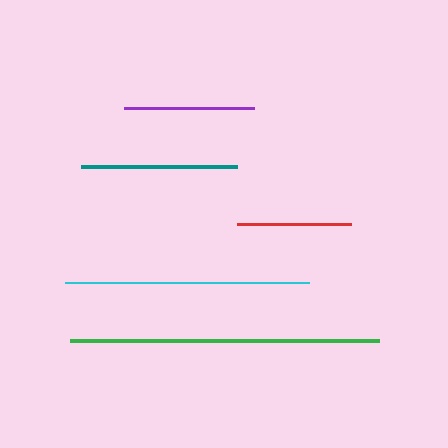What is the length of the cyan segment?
The cyan segment is approximately 245 pixels long.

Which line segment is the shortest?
The red line is the shortest at approximately 114 pixels.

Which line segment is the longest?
The green line is the longest at approximately 309 pixels.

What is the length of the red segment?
The red segment is approximately 114 pixels long.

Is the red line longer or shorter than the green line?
The green line is longer than the red line.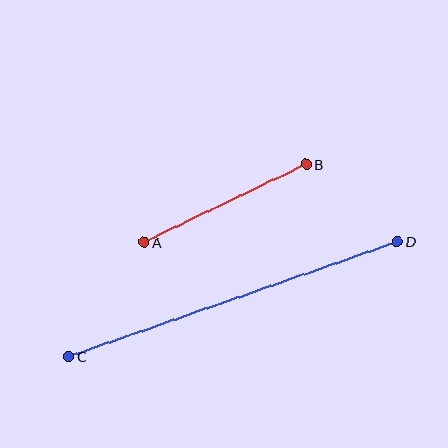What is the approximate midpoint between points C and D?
The midpoint is at approximately (233, 299) pixels.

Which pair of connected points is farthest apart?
Points C and D are farthest apart.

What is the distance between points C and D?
The distance is approximately 348 pixels.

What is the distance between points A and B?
The distance is approximately 180 pixels.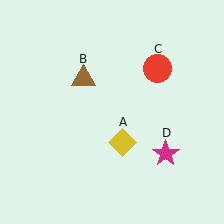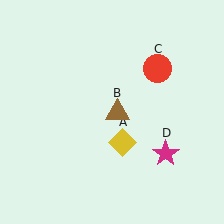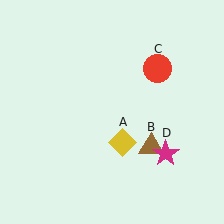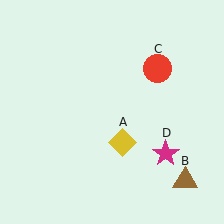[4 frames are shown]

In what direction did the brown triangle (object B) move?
The brown triangle (object B) moved down and to the right.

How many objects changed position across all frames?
1 object changed position: brown triangle (object B).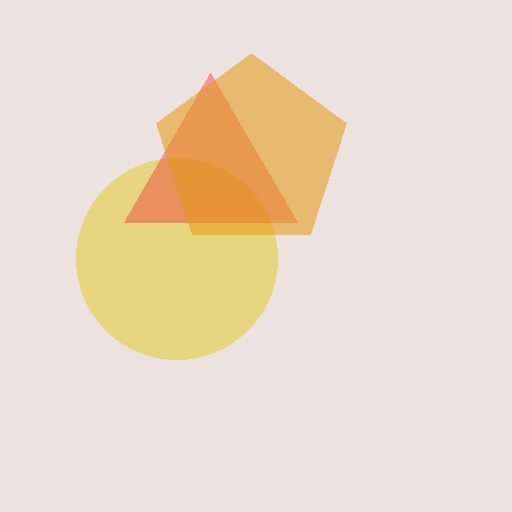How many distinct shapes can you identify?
There are 3 distinct shapes: a yellow circle, a red triangle, an orange pentagon.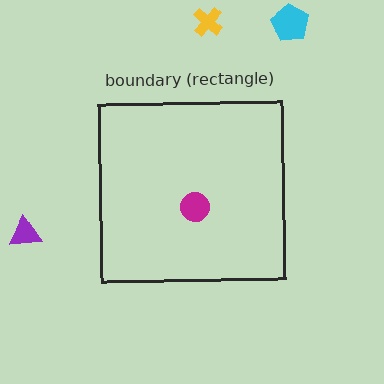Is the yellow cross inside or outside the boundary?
Outside.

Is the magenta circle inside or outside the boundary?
Inside.